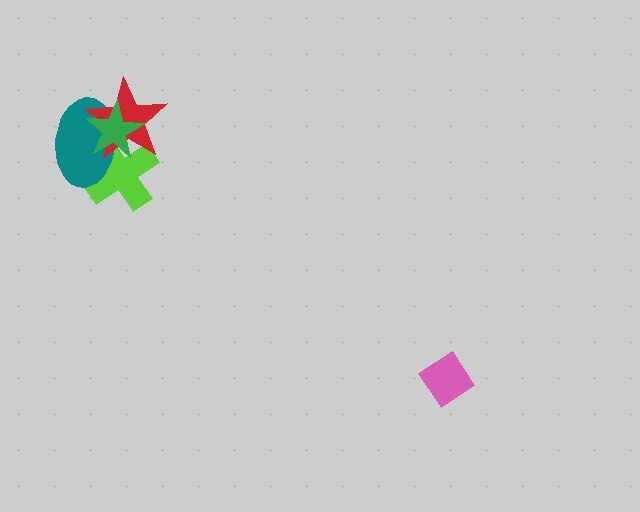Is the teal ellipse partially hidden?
Yes, it is partially covered by another shape.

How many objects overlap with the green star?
3 objects overlap with the green star.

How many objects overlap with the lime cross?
3 objects overlap with the lime cross.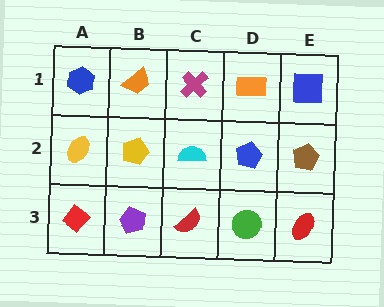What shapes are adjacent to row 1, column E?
A brown pentagon (row 2, column E), an orange rectangle (row 1, column D).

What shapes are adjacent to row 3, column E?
A brown pentagon (row 2, column E), a green circle (row 3, column D).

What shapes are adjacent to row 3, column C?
A cyan semicircle (row 2, column C), a purple pentagon (row 3, column B), a green circle (row 3, column D).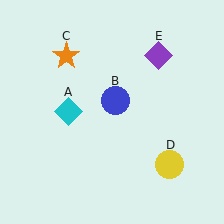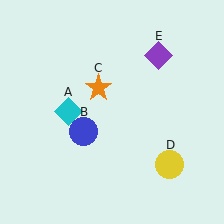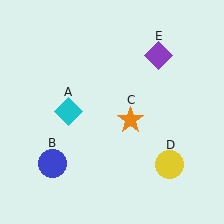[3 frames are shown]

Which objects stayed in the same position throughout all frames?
Cyan diamond (object A) and yellow circle (object D) and purple diamond (object E) remained stationary.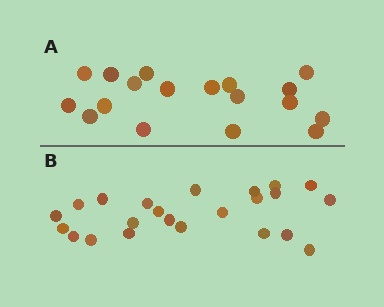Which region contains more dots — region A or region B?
Region B (the bottom region) has more dots.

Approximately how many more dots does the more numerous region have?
Region B has about 5 more dots than region A.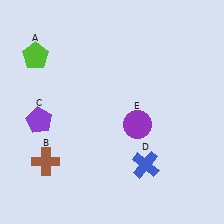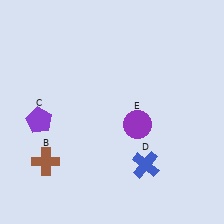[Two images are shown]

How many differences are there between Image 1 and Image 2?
There is 1 difference between the two images.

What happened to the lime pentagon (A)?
The lime pentagon (A) was removed in Image 2. It was in the top-left area of Image 1.